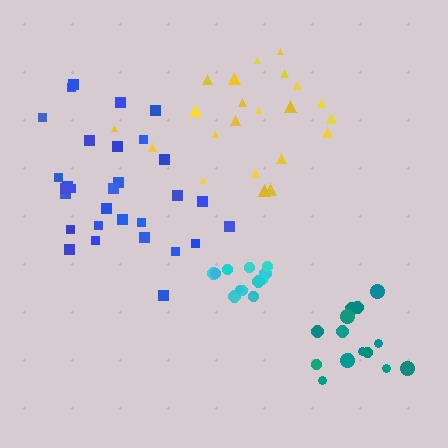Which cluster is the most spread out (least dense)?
Blue.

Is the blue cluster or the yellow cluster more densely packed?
Yellow.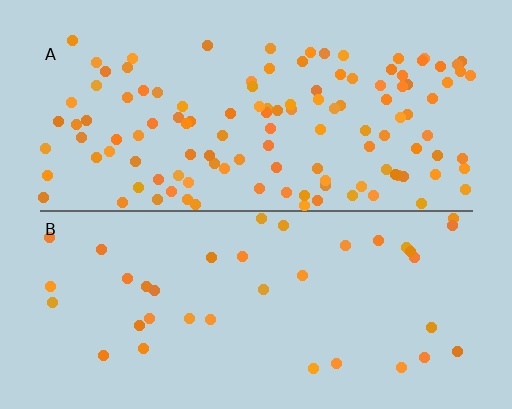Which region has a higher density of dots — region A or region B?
A (the top).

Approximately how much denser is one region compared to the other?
Approximately 3.3× — region A over region B.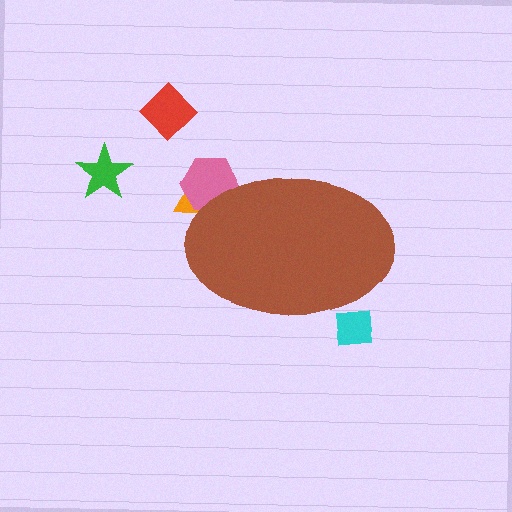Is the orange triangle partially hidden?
Yes, the orange triangle is partially hidden behind the brown ellipse.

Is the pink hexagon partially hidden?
Yes, the pink hexagon is partially hidden behind the brown ellipse.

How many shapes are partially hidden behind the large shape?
3 shapes are partially hidden.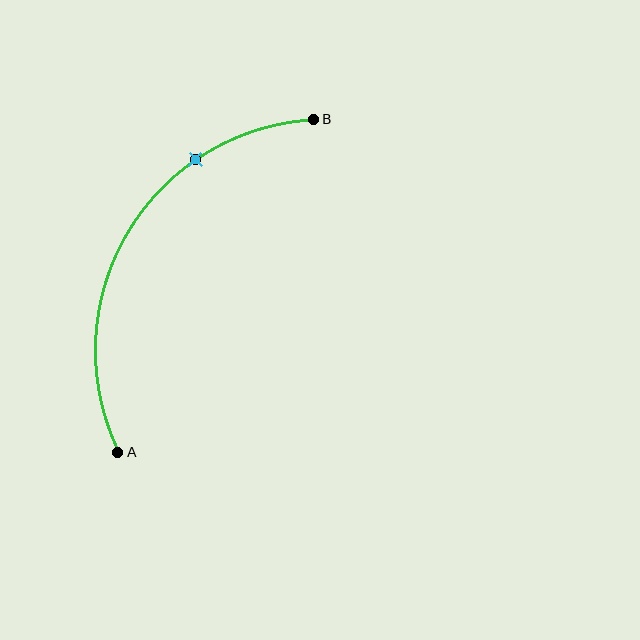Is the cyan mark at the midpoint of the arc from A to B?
No. The cyan mark lies on the arc but is closer to endpoint B. The arc midpoint would be at the point on the curve equidistant along the arc from both A and B.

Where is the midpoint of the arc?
The arc midpoint is the point on the curve farthest from the straight line joining A and B. It sits to the left of that line.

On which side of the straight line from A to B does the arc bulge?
The arc bulges to the left of the straight line connecting A and B.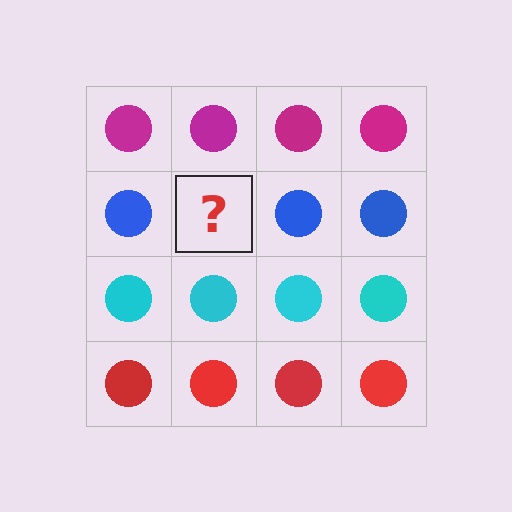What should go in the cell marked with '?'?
The missing cell should contain a blue circle.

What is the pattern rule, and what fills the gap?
The rule is that each row has a consistent color. The gap should be filled with a blue circle.